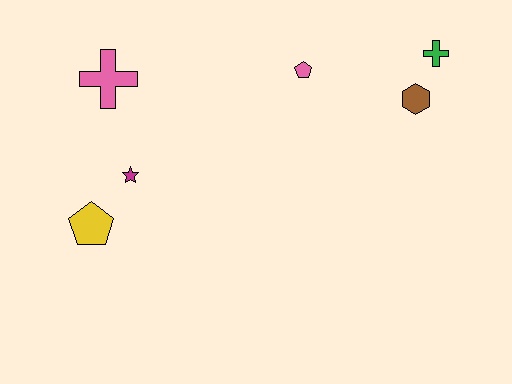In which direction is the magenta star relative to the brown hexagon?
The magenta star is to the left of the brown hexagon.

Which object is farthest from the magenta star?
The green cross is farthest from the magenta star.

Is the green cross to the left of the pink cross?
No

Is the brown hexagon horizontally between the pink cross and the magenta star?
No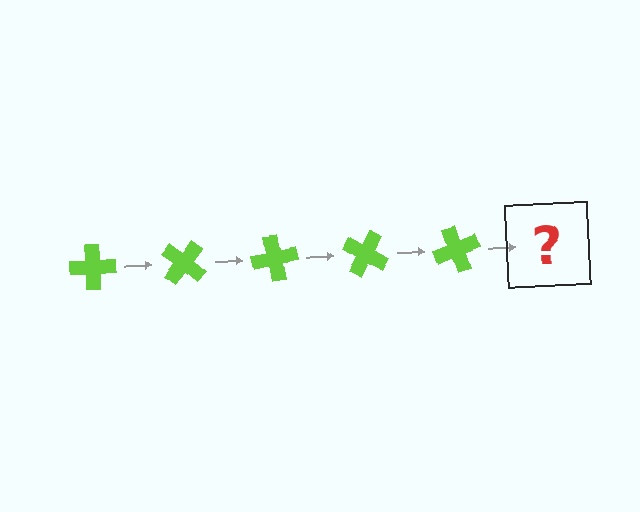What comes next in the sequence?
The next element should be a lime cross rotated 200 degrees.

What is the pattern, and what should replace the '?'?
The pattern is that the cross rotates 40 degrees each step. The '?' should be a lime cross rotated 200 degrees.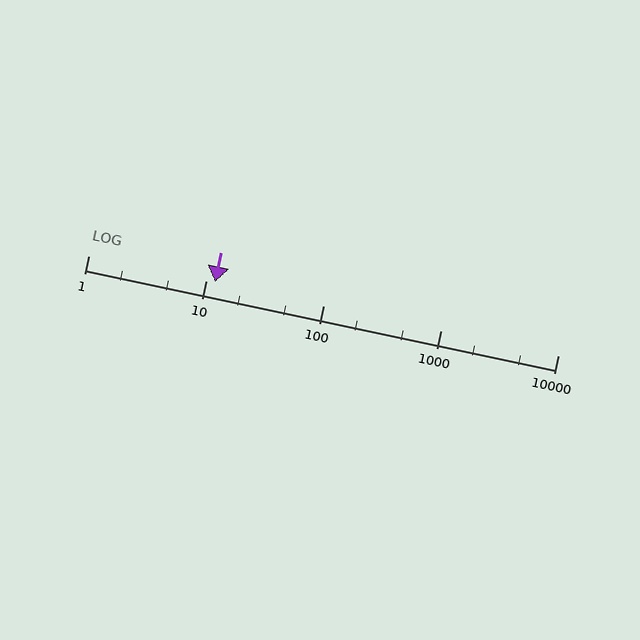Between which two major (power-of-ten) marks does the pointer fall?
The pointer is between 10 and 100.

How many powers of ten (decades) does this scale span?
The scale spans 4 decades, from 1 to 10000.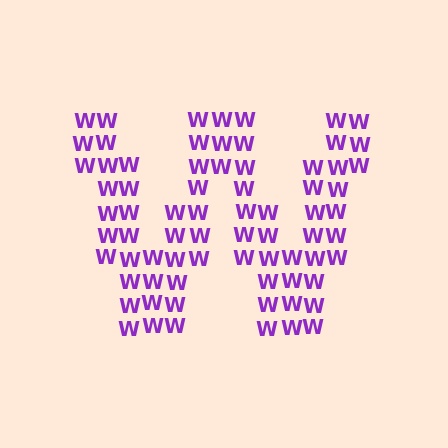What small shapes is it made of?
It is made of small letter W's.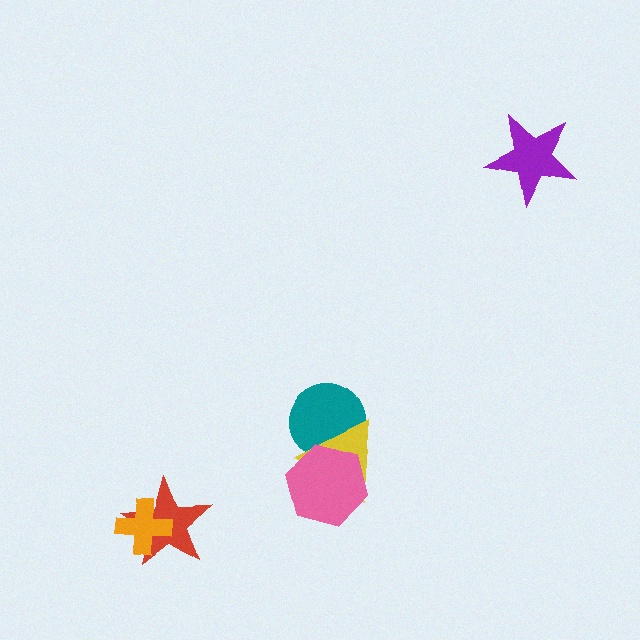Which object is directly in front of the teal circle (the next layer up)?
The yellow triangle is directly in front of the teal circle.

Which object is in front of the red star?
The orange cross is in front of the red star.